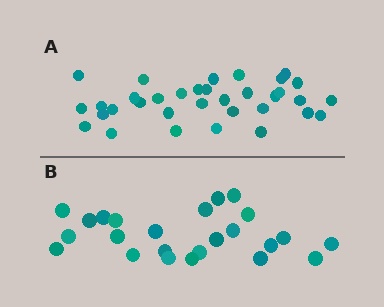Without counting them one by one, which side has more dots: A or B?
Region A (the top region) has more dots.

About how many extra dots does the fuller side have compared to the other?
Region A has roughly 10 or so more dots than region B.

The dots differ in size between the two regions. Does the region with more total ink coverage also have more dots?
No. Region B has more total ink coverage because its dots are larger, but region A actually contains more individual dots. Total area can be misleading — the number of items is what matters here.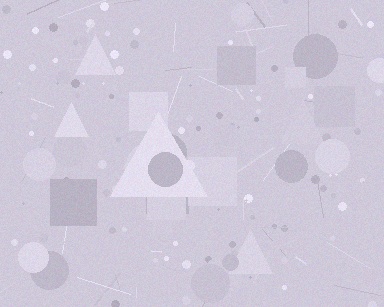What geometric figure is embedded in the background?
A triangle is embedded in the background.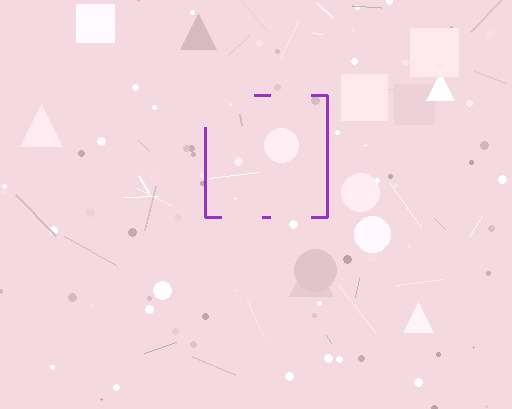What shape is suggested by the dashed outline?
The dashed outline suggests a square.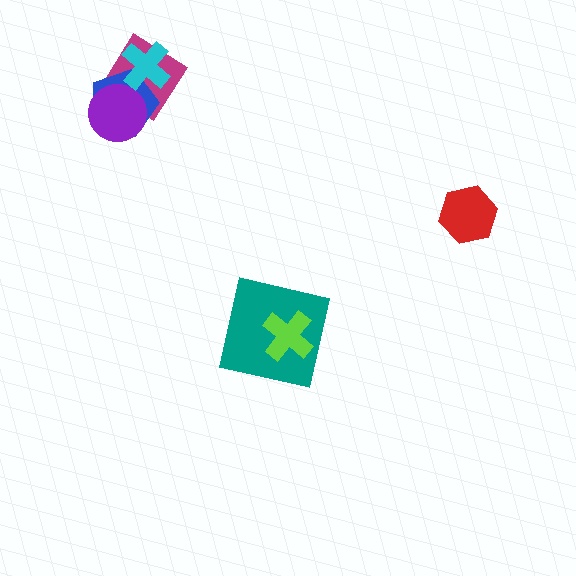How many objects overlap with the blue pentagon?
3 objects overlap with the blue pentagon.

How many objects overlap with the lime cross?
1 object overlaps with the lime cross.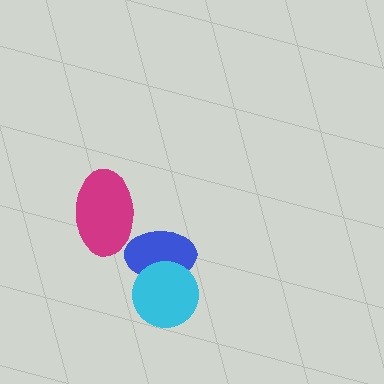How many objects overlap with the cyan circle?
1 object overlaps with the cyan circle.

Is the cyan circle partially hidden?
No, no other shape covers it.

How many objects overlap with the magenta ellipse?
1 object overlaps with the magenta ellipse.